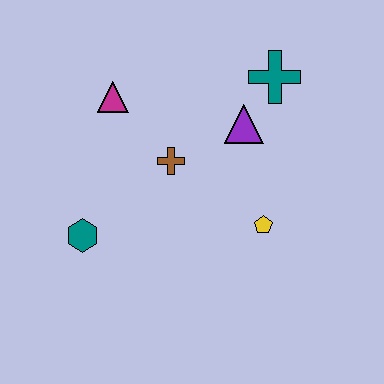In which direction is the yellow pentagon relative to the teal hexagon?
The yellow pentagon is to the right of the teal hexagon.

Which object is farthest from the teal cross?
The teal hexagon is farthest from the teal cross.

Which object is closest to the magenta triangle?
The brown cross is closest to the magenta triangle.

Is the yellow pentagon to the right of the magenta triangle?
Yes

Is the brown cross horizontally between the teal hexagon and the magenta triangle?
No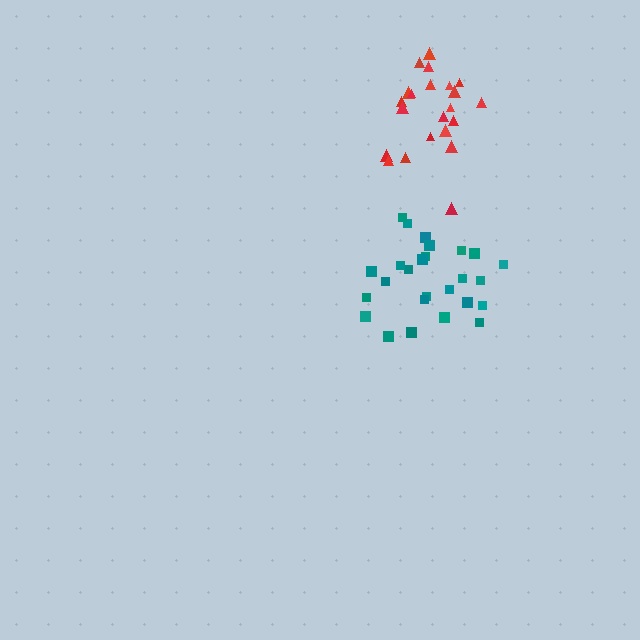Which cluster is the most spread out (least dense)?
Red.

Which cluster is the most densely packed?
Teal.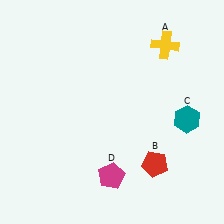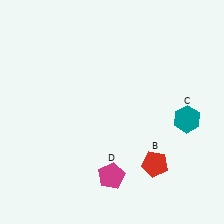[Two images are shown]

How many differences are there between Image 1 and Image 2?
There is 1 difference between the two images.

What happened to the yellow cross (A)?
The yellow cross (A) was removed in Image 2. It was in the top-right area of Image 1.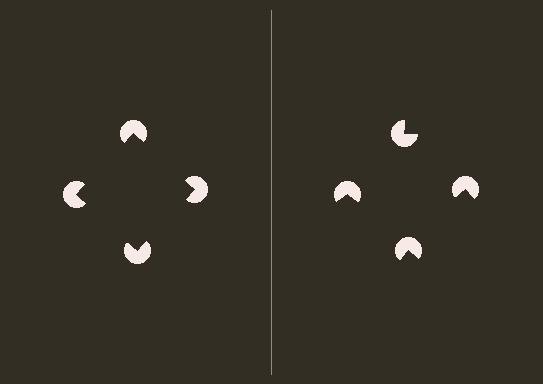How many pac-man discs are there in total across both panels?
8 — 4 on each side.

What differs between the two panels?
The pac-man discs are positioned identically on both sides; only the wedge orientations differ. On the left they align to a square; on the right they are misaligned.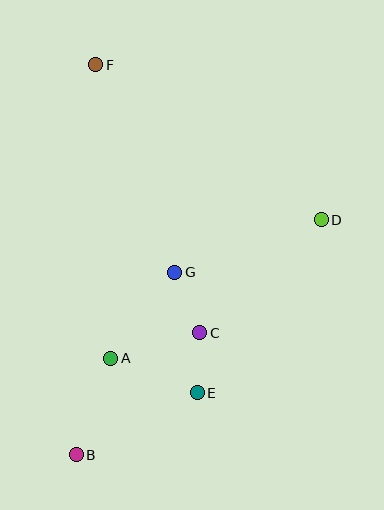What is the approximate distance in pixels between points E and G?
The distance between E and G is approximately 123 pixels.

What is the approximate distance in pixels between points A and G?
The distance between A and G is approximately 107 pixels.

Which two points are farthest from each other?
Points B and F are farthest from each other.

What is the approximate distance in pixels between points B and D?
The distance between B and D is approximately 340 pixels.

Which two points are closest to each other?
Points C and E are closest to each other.